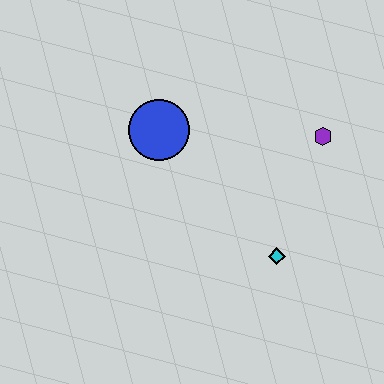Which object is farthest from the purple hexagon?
The blue circle is farthest from the purple hexagon.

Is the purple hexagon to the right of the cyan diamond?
Yes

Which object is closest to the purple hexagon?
The cyan diamond is closest to the purple hexagon.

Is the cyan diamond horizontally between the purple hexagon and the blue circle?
Yes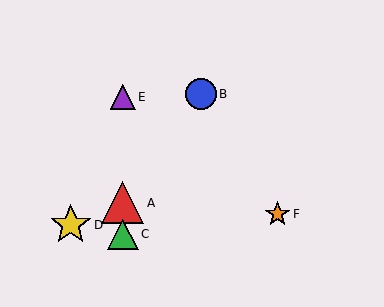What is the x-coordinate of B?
Object B is at x≈201.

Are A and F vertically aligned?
No, A is at x≈123 and F is at x≈278.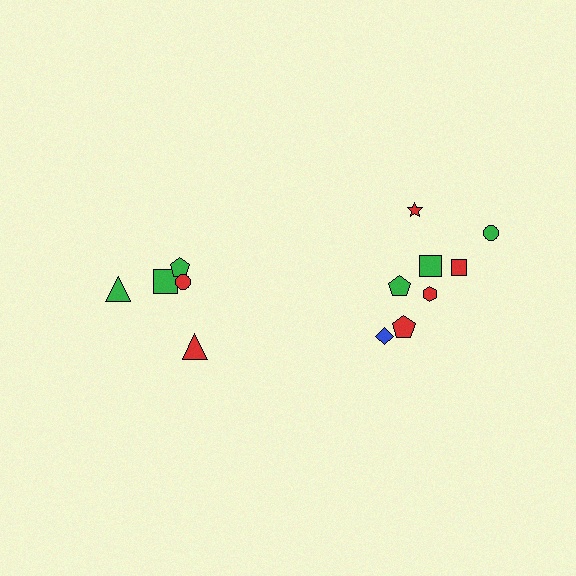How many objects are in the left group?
There are 6 objects.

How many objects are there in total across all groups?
There are 14 objects.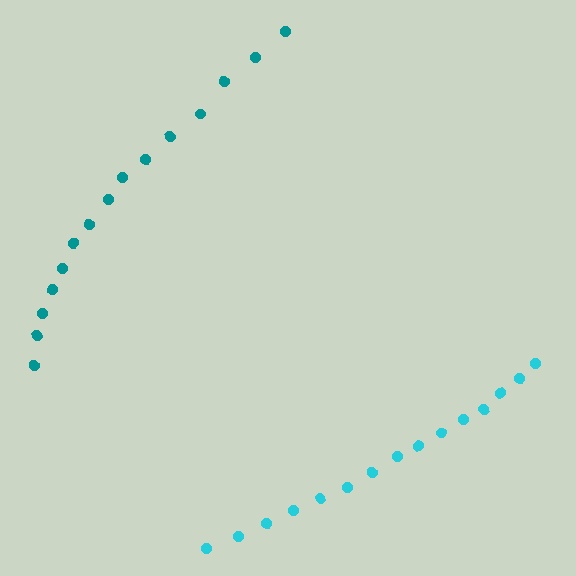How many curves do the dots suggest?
There are 2 distinct paths.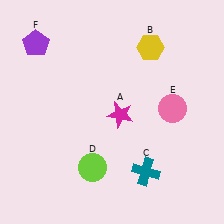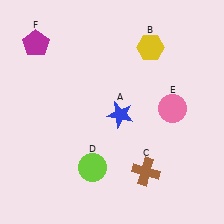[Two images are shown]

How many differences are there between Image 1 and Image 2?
There are 3 differences between the two images.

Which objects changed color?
A changed from magenta to blue. C changed from teal to brown. F changed from purple to magenta.